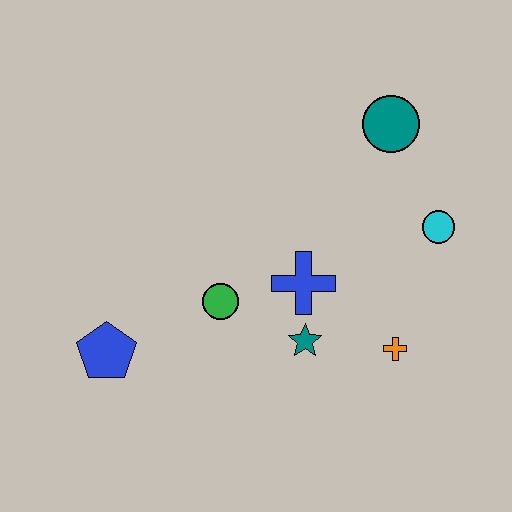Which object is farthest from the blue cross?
The blue pentagon is farthest from the blue cross.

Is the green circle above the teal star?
Yes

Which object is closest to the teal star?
The blue cross is closest to the teal star.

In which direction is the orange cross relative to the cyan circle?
The orange cross is below the cyan circle.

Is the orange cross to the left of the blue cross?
No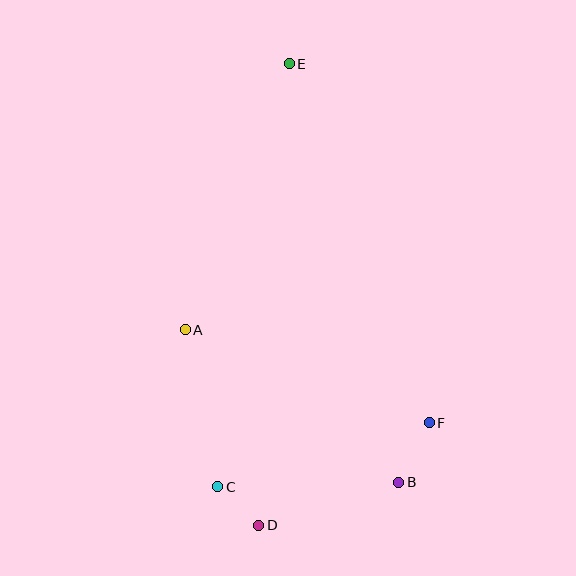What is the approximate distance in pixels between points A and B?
The distance between A and B is approximately 262 pixels.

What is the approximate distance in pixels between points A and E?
The distance between A and E is approximately 286 pixels.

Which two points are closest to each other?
Points C and D are closest to each other.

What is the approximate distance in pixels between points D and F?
The distance between D and F is approximately 199 pixels.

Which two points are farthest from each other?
Points D and E are farthest from each other.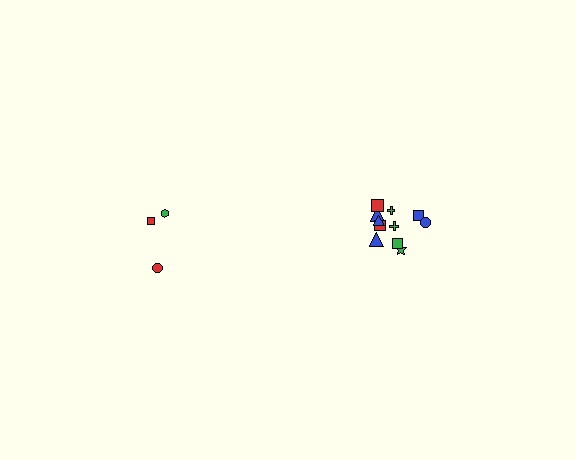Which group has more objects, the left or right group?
The right group.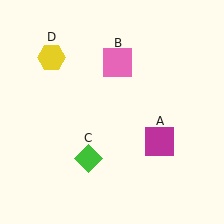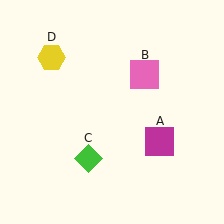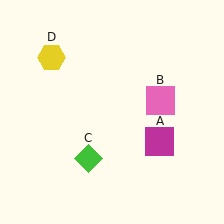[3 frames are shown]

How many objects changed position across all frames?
1 object changed position: pink square (object B).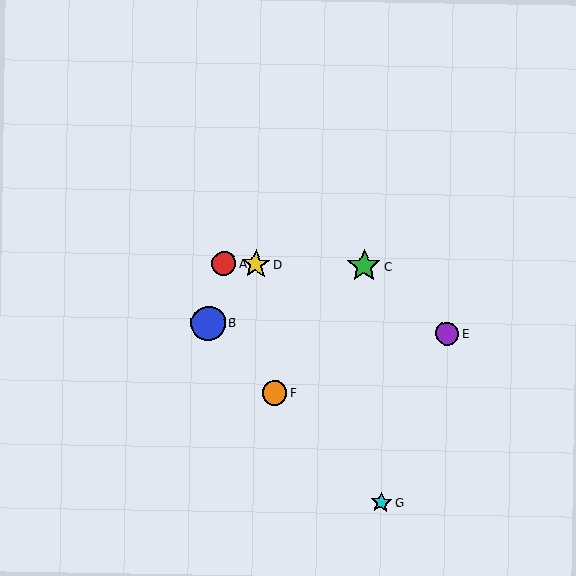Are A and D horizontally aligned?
Yes, both are at y≈264.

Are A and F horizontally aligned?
No, A is at y≈264 and F is at y≈393.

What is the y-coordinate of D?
Object D is at y≈264.